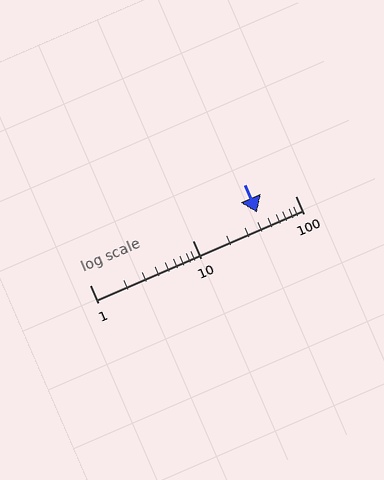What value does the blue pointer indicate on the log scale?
The pointer indicates approximately 43.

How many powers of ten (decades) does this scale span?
The scale spans 2 decades, from 1 to 100.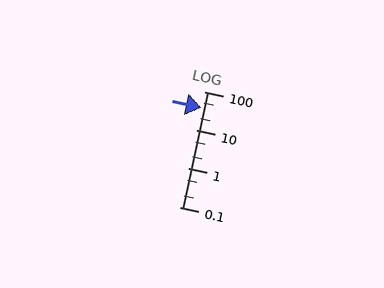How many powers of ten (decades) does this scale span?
The scale spans 3 decades, from 0.1 to 100.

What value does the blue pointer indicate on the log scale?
The pointer indicates approximately 39.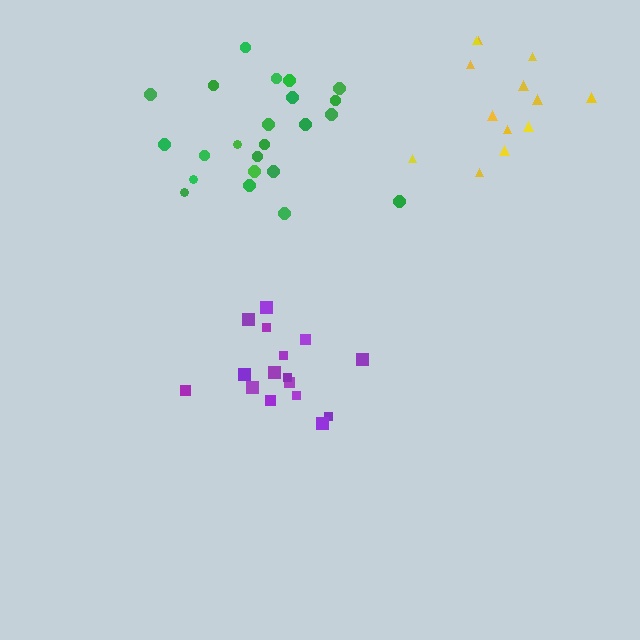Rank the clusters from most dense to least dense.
purple, green, yellow.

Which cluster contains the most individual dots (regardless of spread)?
Green (23).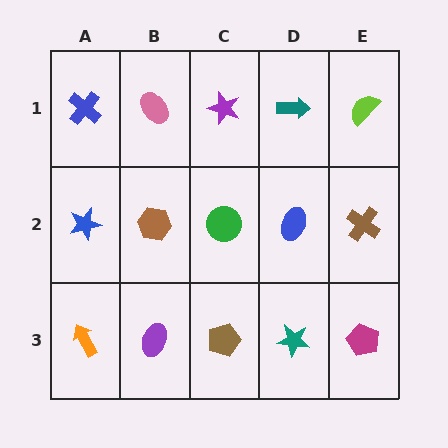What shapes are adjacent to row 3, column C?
A green circle (row 2, column C), a purple ellipse (row 3, column B), a teal star (row 3, column D).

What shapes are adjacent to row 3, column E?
A brown cross (row 2, column E), a teal star (row 3, column D).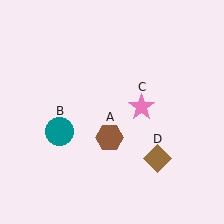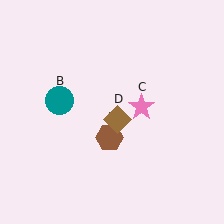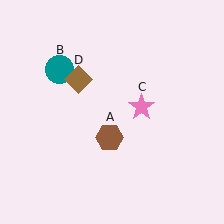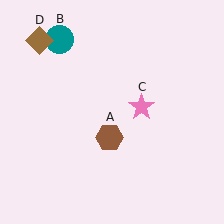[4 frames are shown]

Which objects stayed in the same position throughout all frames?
Brown hexagon (object A) and pink star (object C) remained stationary.